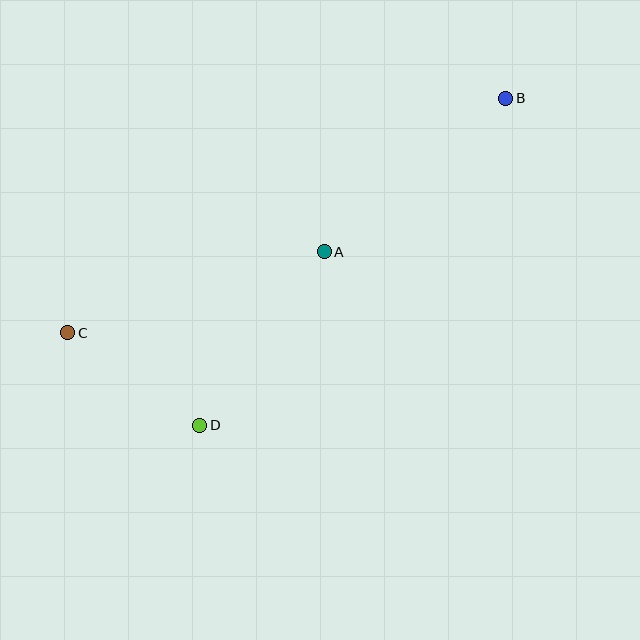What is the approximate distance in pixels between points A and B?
The distance between A and B is approximately 238 pixels.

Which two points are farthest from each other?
Points B and C are farthest from each other.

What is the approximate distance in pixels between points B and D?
The distance between B and D is approximately 448 pixels.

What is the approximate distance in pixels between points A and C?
The distance between A and C is approximately 269 pixels.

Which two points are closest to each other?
Points C and D are closest to each other.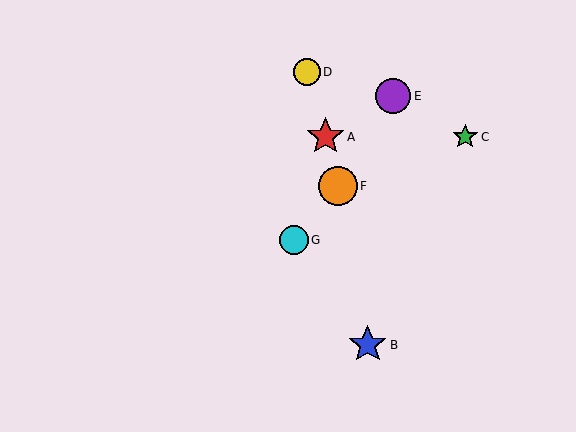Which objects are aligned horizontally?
Objects A, C are aligned horizontally.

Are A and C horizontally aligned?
Yes, both are at y≈137.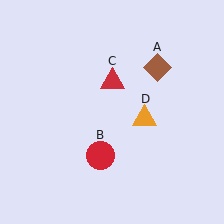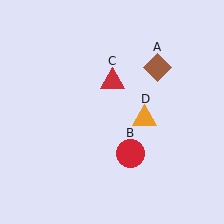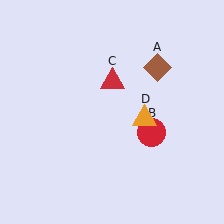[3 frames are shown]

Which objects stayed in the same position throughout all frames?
Brown diamond (object A) and red triangle (object C) and orange triangle (object D) remained stationary.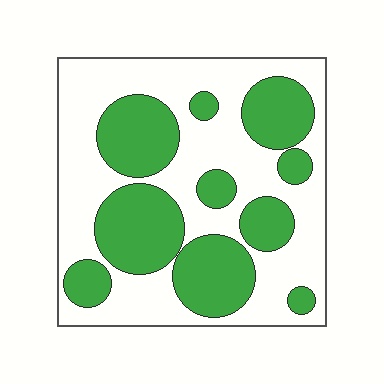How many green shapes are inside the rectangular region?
10.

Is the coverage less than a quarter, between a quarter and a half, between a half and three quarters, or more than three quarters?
Between a quarter and a half.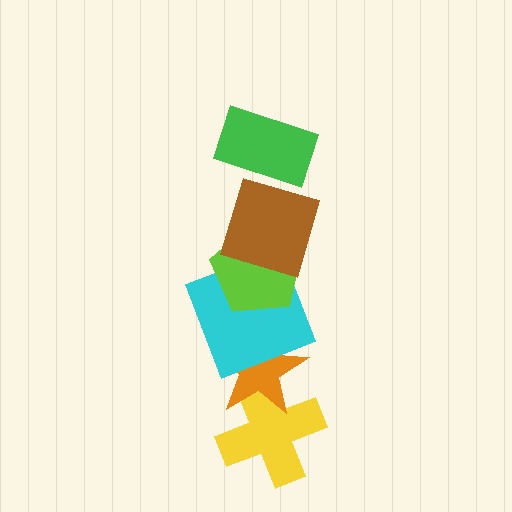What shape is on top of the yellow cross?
The orange star is on top of the yellow cross.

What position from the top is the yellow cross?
The yellow cross is 6th from the top.